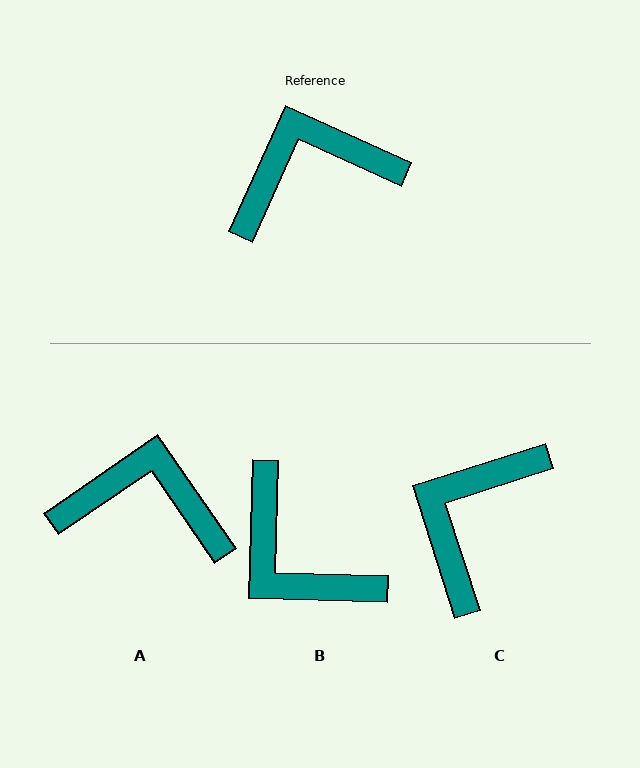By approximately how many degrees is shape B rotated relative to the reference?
Approximately 113 degrees counter-clockwise.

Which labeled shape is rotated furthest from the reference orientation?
B, about 113 degrees away.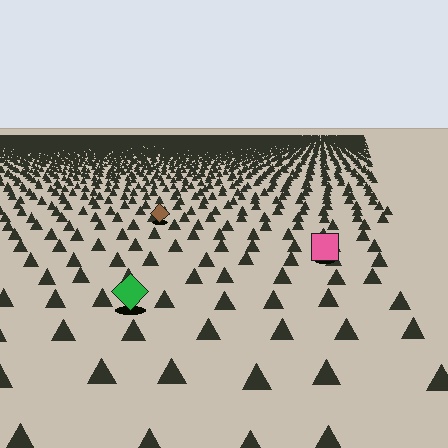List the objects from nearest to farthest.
From nearest to farthest: the green diamond, the pink square, the brown diamond.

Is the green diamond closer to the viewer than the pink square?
Yes. The green diamond is closer — you can tell from the texture gradient: the ground texture is coarser near it.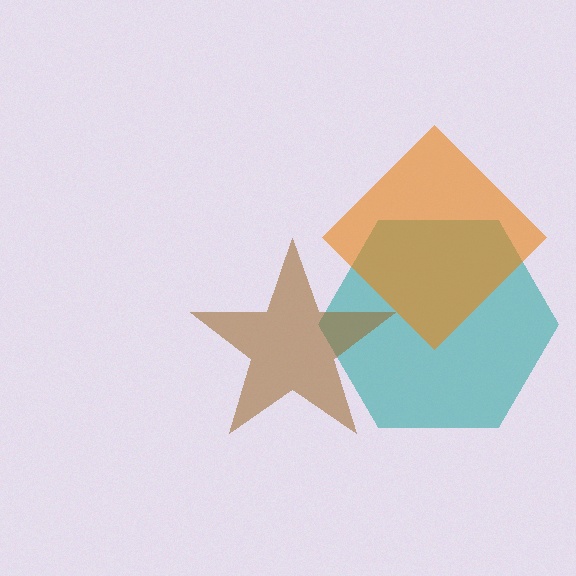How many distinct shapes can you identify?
There are 3 distinct shapes: a teal hexagon, an orange diamond, a brown star.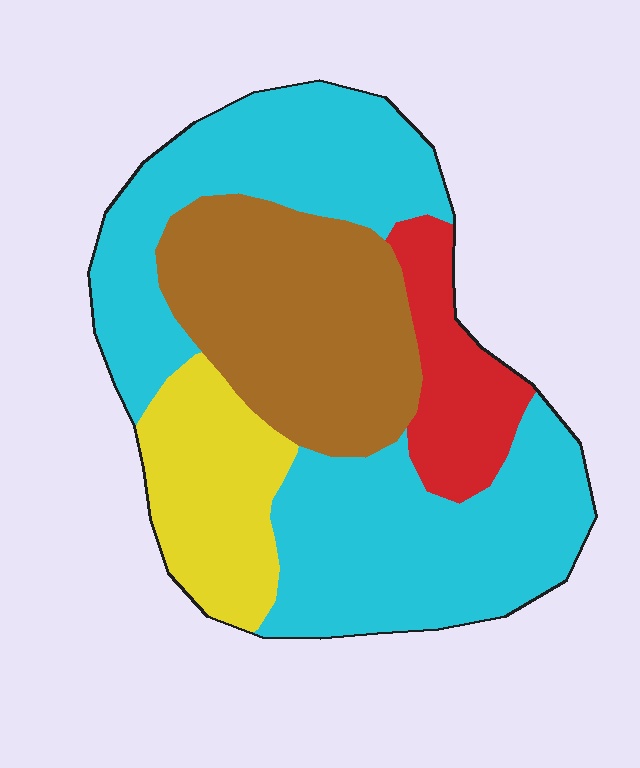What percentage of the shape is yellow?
Yellow covers 15% of the shape.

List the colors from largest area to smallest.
From largest to smallest: cyan, brown, yellow, red.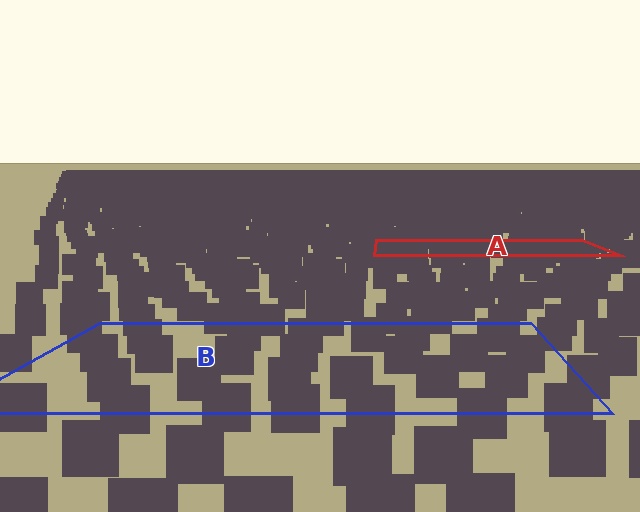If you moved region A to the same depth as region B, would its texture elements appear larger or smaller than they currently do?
They would appear larger. At a closer depth, the same texture elements are projected at a bigger on-screen size.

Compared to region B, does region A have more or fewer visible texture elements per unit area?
Region A has more texture elements per unit area — they are packed more densely because it is farther away.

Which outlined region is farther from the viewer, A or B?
Region A is farther from the viewer — the texture elements inside it appear smaller and more densely packed.